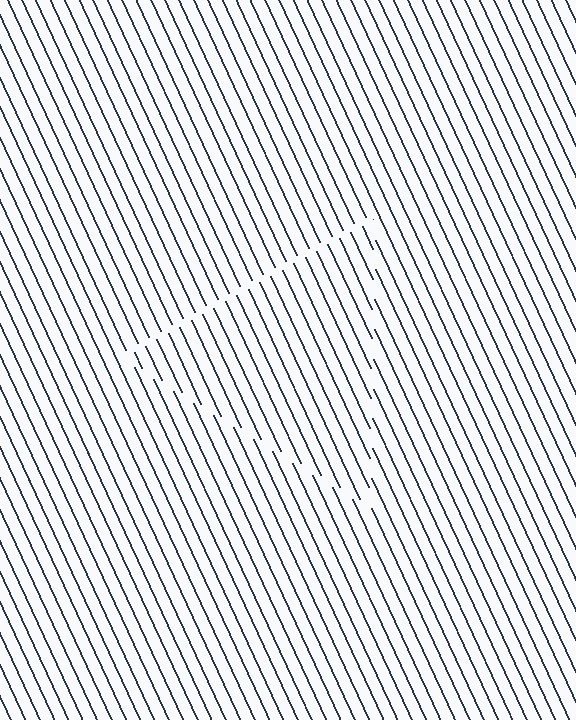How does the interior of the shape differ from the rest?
The interior of the shape contains the same grating, shifted by half a period — the contour is defined by the phase discontinuity where line-ends from the inner and outer gratings abut.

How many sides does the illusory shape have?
3 sides — the line-ends trace a triangle.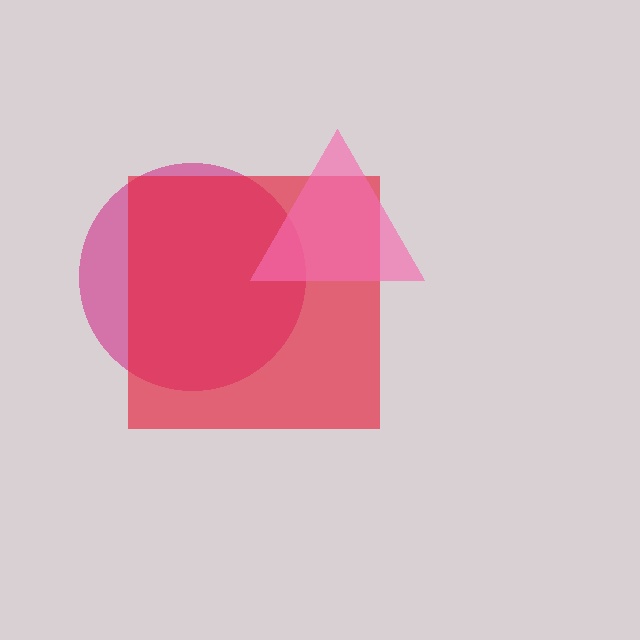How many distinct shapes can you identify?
There are 3 distinct shapes: a magenta circle, a red square, a pink triangle.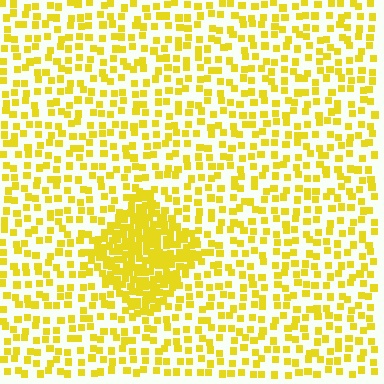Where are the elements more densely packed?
The elements are more densely packed inside the diamond boundary.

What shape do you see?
I see a diamond.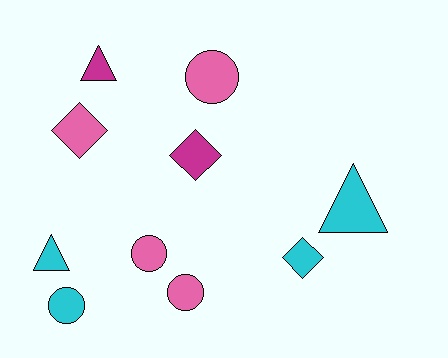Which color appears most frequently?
Cyan, with 4 objects.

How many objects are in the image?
There are 10 objects.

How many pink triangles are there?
There are no pink triangles.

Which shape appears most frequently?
Circle, with 4 objects.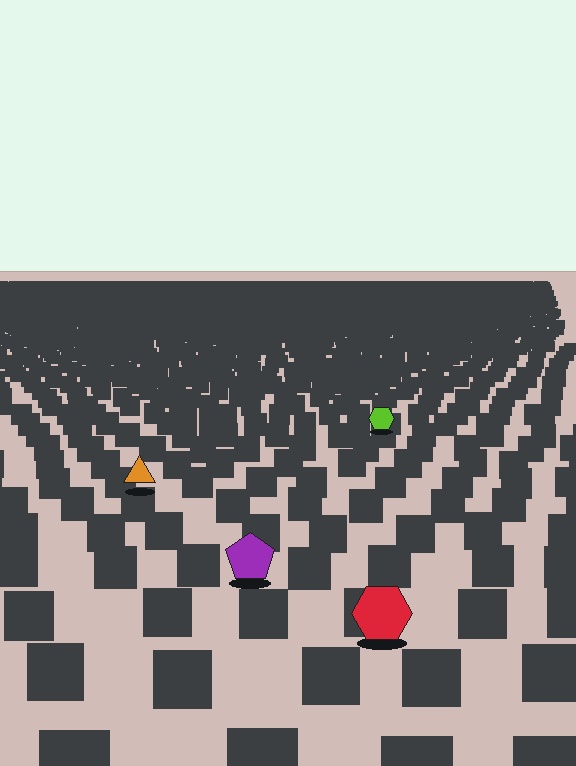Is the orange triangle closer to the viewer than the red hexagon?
No. The red hexagon is closer — you can tell from the texture gradient: the ground texture is coarser near it.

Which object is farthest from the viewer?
The lime hexagon is farthest from the viewer. It appears smaller and the ground texture around it is denser.